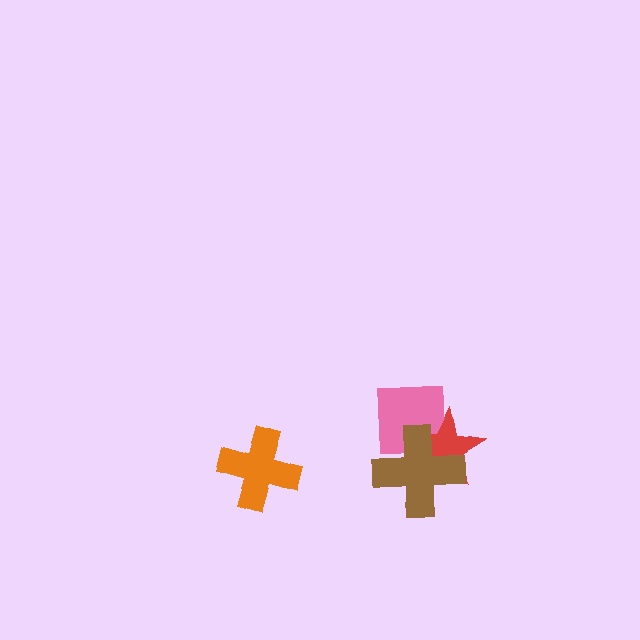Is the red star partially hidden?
Yes, it is partially covered by another shape.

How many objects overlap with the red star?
2 objects overlap with the red star.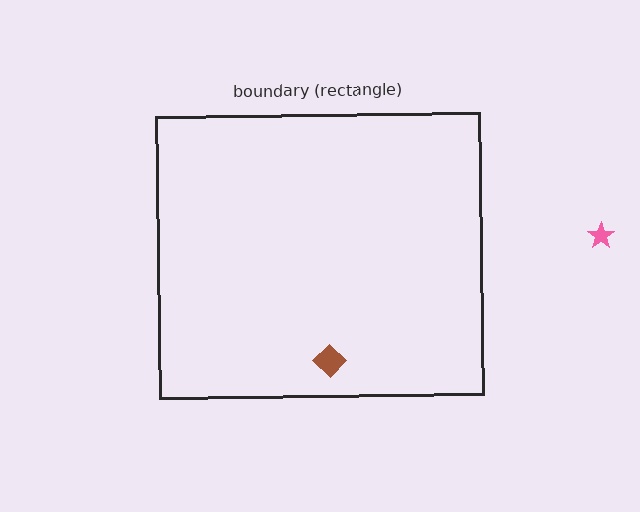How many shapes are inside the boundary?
1 inside, 1 outside.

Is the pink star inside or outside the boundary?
Outside.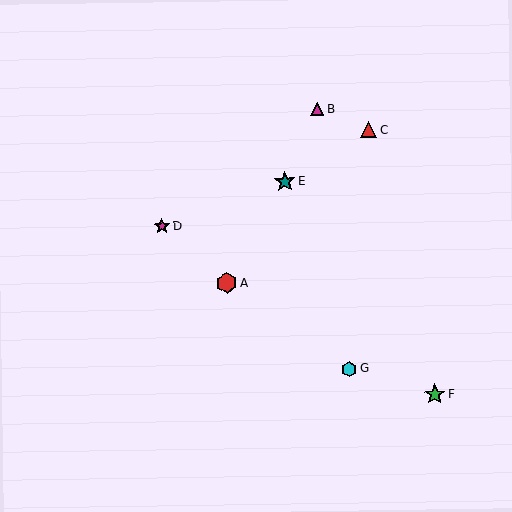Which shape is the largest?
The green star (labeled F) is the largest.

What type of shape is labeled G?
Shape G is a cyan hexagon.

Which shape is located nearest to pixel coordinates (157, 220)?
The magenta star (labeled D) at (162, 227) is nearest to that location.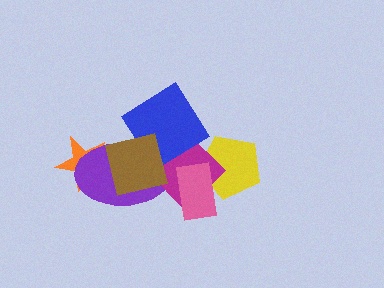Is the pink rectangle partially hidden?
No, no other shape covers it.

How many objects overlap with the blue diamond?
3 objects overlap with the blue diamond.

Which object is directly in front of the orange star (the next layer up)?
The purple ellipse is directly in front of the orange star.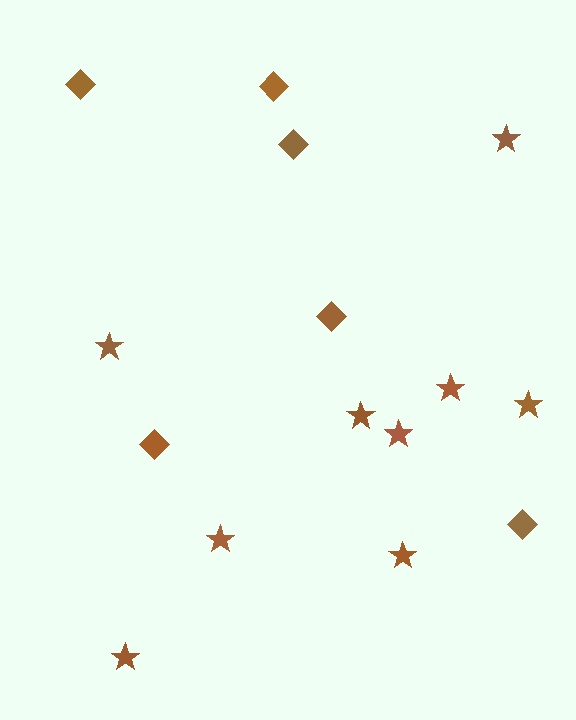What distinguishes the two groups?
There are 2 groups: one group of stars (9) and one group of diamonds (6).